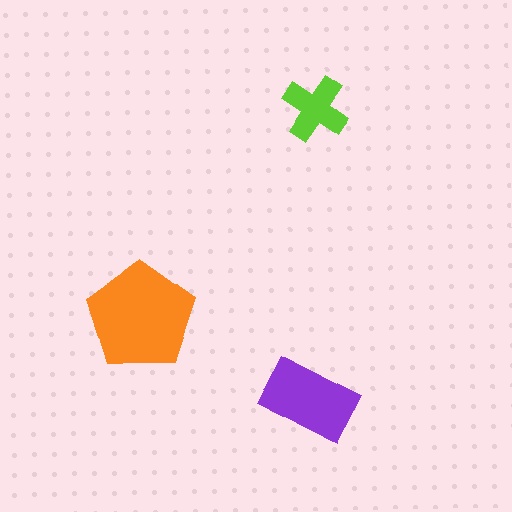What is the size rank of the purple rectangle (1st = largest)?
2nd.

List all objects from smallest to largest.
The lime cross, the purple rectangle, the orange pentagon.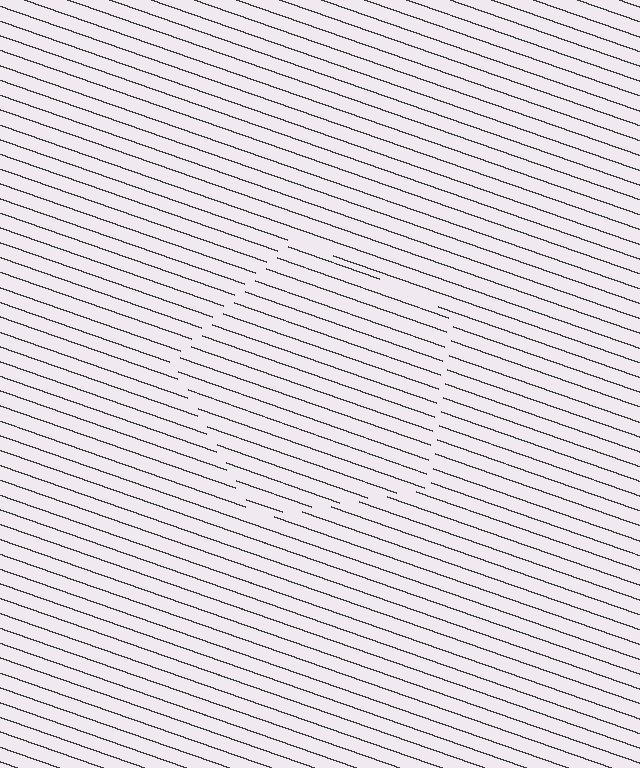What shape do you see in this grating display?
An illusory pentagon. The interior of the shape contains the same grating, shifted by half a period — the contour is defined by the phase discontinuity where line-ends from the inner and outer gratings abut.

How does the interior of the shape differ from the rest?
The interior of the shape contains the same grating, shifted by half a period — the contour is defined by the phase discontinuity where line-ends from the inner and outer gratings abut.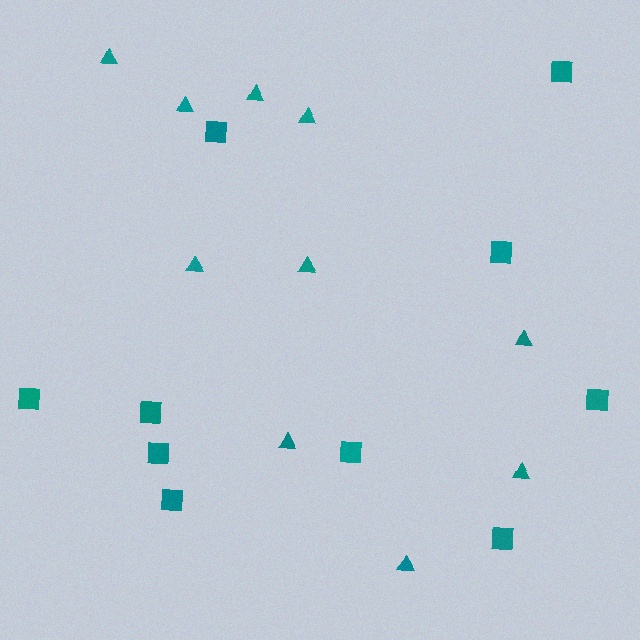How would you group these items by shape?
There are 2 groups: one group of triangles (10) and one group of squares (10).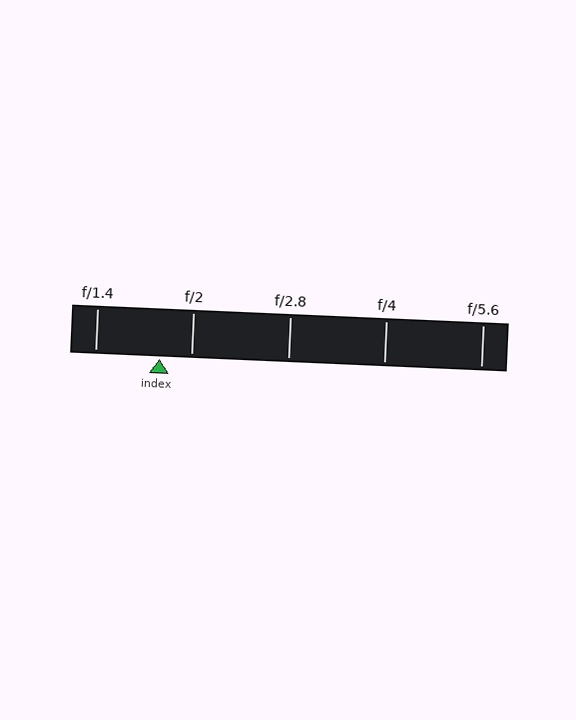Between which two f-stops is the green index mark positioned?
The index mark is between f/1.4 and f/2.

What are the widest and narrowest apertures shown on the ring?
The widest aperture shown is f/1.4 and the narrowest is f/5.6.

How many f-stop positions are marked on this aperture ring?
There are 5 f-stop positions marked.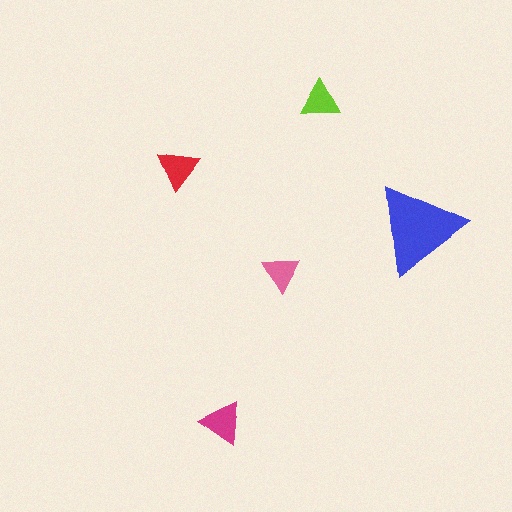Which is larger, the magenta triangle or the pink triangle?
The magenta one.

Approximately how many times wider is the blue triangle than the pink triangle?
About 2.5 times wider.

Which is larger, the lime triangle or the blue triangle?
The blue one.